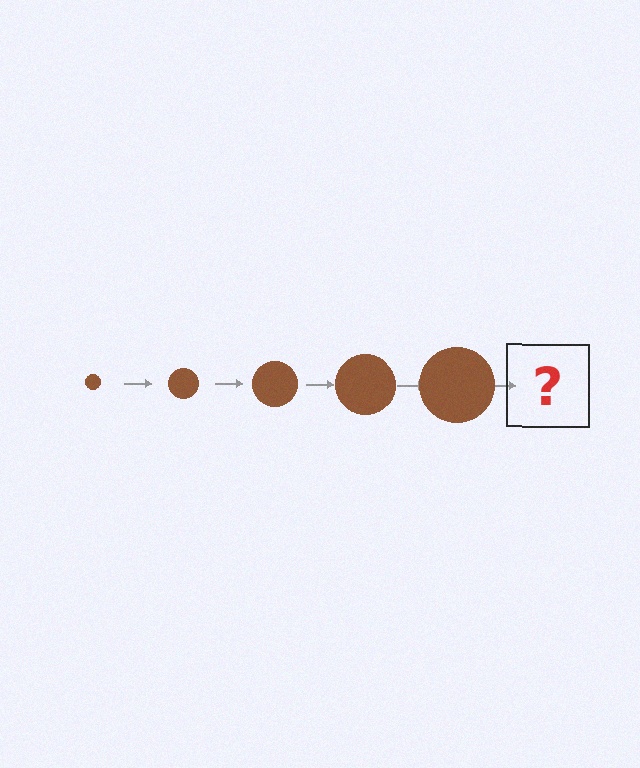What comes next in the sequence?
The next element should be a brown circle, larger than the previous one.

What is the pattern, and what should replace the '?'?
The pattern is that the circle gets progressively larger each step. The '?' should be a brown circle, larger than the previous one.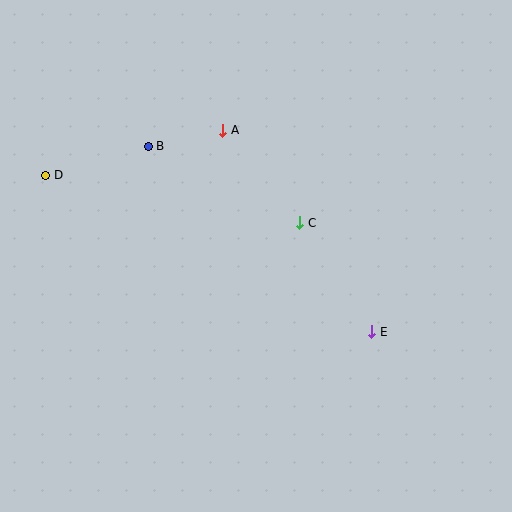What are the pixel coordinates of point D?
Point D is at (46, 175).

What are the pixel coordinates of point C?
Point C is at (300, 223).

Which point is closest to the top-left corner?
Point D is closest to the top-left corner.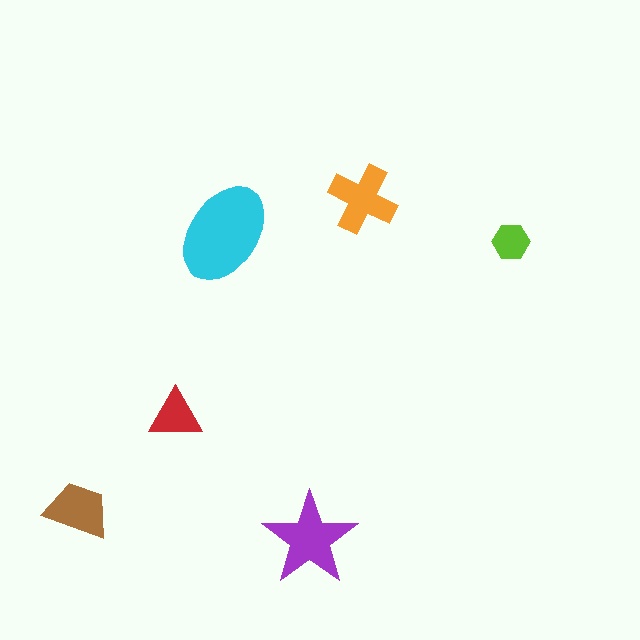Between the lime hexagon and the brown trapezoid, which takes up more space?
The brown trapezoid.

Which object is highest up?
The orange cross is topmost.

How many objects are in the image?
There are 6 objects in the image.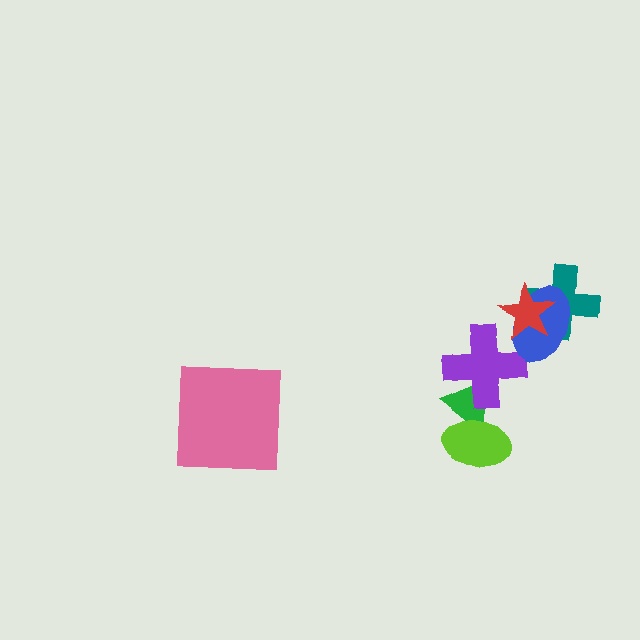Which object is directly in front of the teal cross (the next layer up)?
The blue ellipse is directly in front of the teal cross.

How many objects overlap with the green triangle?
2 objects overlap with the green triangle.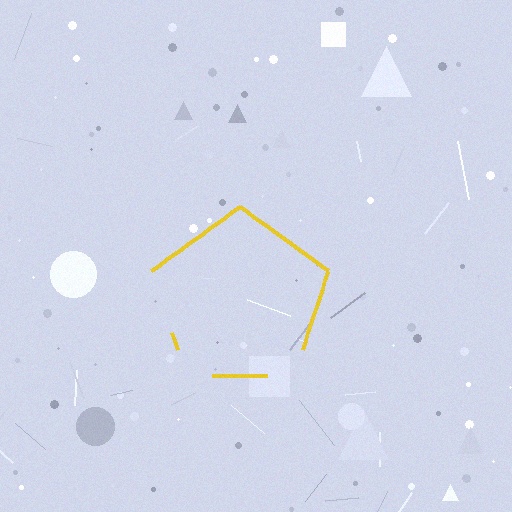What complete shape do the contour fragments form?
The contour fragments form a pentagon.